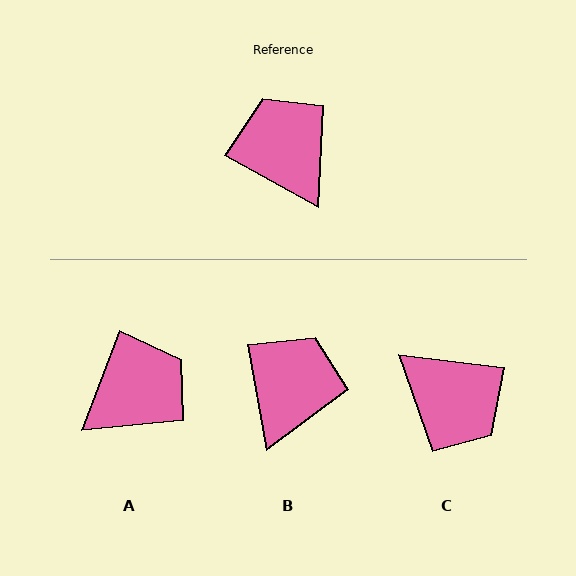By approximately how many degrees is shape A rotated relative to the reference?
Approximately 82 degrees clockwise.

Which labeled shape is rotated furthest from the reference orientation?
C, about 158 degrees away.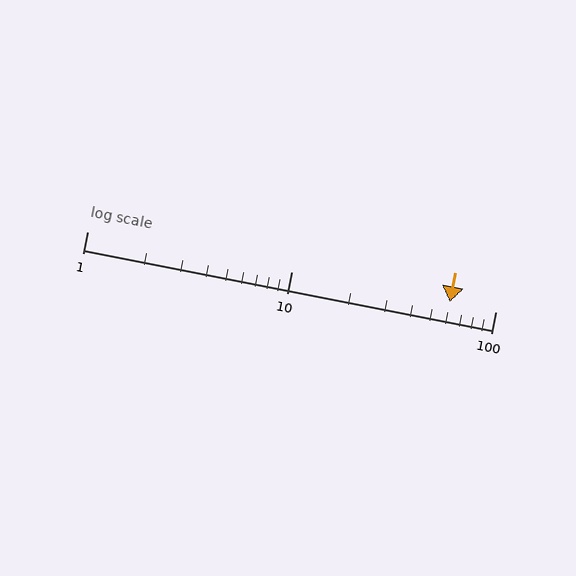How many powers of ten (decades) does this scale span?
The scale spans 2 decades, from 1 to 100.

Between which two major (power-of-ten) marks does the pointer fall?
The pointer is between 10 and 100.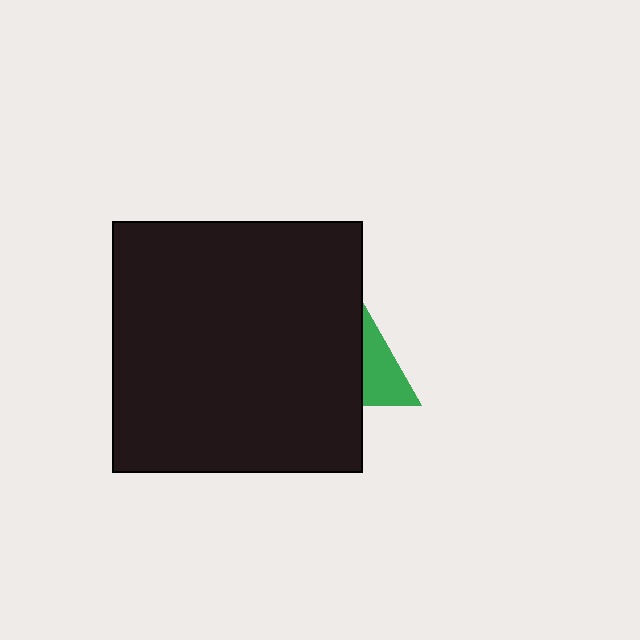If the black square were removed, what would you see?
You would see the complete green triangle.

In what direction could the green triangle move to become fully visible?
The green triangle could move right. That would shift it out from behind the black square entirely.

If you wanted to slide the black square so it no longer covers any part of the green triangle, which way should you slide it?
Slide it left — that is the most direct way to separate the two shapes.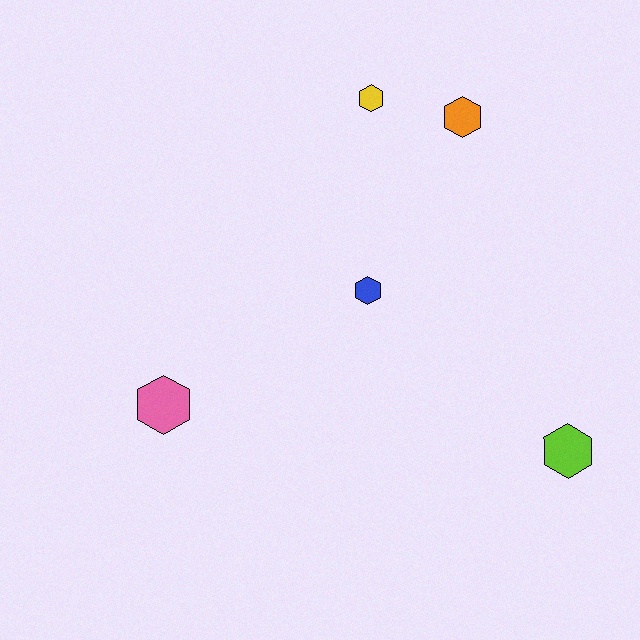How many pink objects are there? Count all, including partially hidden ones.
There is 1 pink object.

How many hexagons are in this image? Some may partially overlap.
There are 5 hexagons.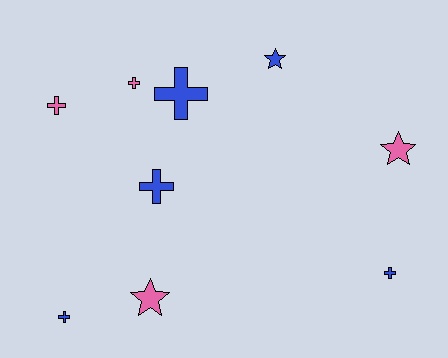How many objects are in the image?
There are 9 objects.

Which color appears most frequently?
Blue, with 5 objects.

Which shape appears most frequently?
Cross, with 6 objects.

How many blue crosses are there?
There are 4 blue crosses.